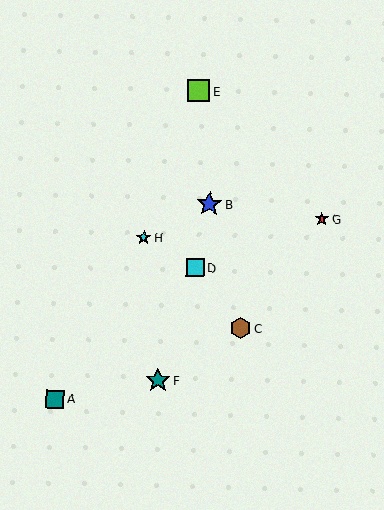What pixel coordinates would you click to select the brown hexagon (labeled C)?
Click at (241, 328) to select the brown hexagon C.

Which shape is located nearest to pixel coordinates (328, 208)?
The red star (labeled G) at (322, 219) is nearest to that location.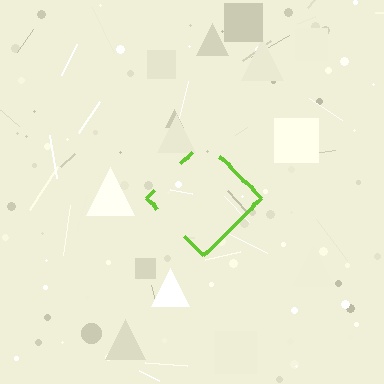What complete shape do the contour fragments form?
The contour fragments form a diamond.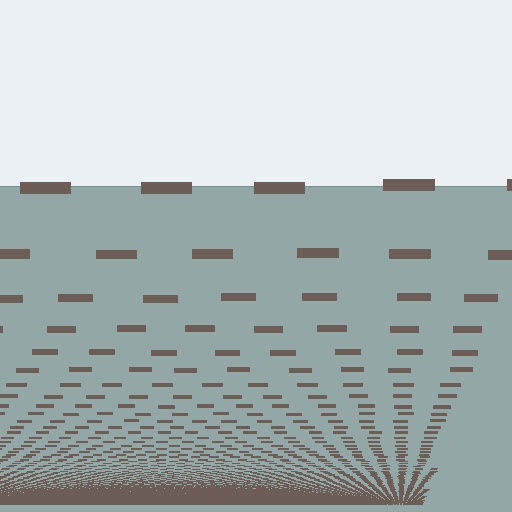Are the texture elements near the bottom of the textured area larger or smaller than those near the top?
Smaller. The gradient is inverted — elements near the bottom are smaller and denser.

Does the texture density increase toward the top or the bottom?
Density increases toward the bottom.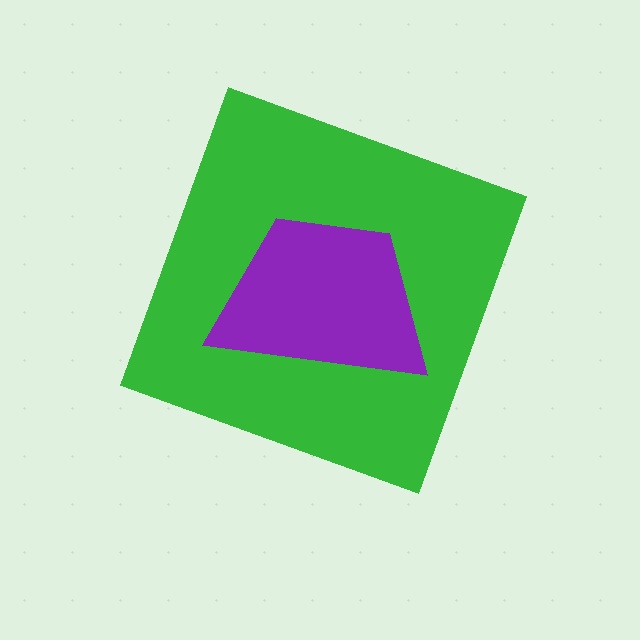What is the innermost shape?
The purple trapezoid.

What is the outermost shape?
The green diamond.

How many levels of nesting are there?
2.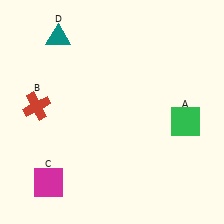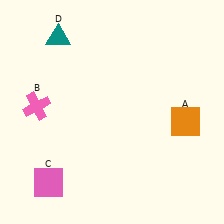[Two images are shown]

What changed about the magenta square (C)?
In Image 1, C is magenta. In Image 2, it changed to pink.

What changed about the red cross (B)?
In Image 1, B is red. In Image 2, it changed to pink.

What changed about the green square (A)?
In Image 1, A is green. In Image 2, it changed to orange.